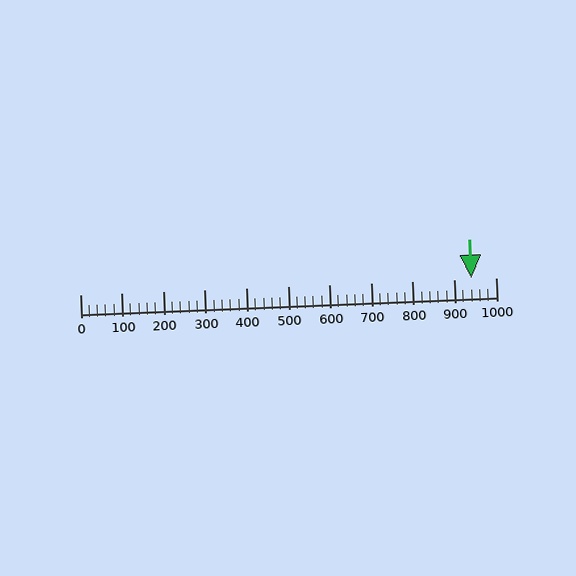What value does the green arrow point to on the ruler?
The green arrow points to approximately 942.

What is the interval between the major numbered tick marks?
The major tick marks are spaced 100 units apart.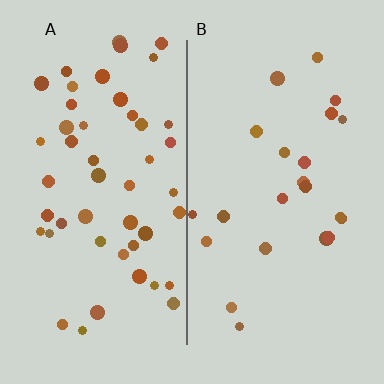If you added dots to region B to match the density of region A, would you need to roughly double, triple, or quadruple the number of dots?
Approximately double.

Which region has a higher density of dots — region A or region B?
A (the left).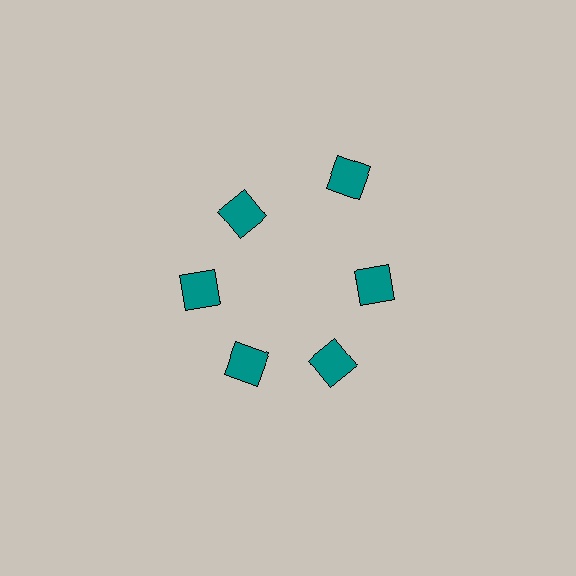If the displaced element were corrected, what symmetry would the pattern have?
It would have 6-fold rotational symmetry — the pattern would map onto itself every 60 degrees.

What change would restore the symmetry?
The symmetry would be restored by moving it inward, back onto the ring so that all 6 squares sit at equal angles and equal distance from the center.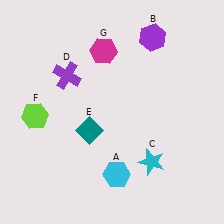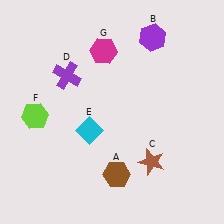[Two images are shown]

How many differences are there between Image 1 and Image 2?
There are 3 differences between the two images.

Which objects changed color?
A changed from cyan to brown. C changed from cyan to brown. E changed from teal to cyan.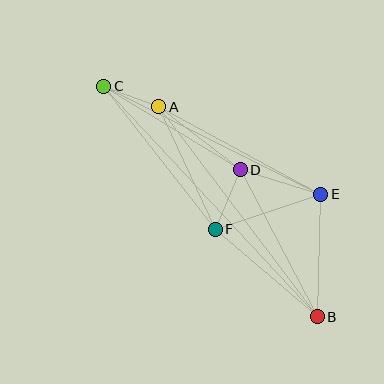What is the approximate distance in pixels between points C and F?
The distance between C and F is approximately 181 pixels.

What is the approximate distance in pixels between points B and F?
The distance between B and F is approximately 135 pixels.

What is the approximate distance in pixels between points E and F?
The distance between E and F is approximately 111 pixels.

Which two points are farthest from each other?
Points B and C are farthest from each other.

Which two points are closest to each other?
Points A and C are closest to each other.